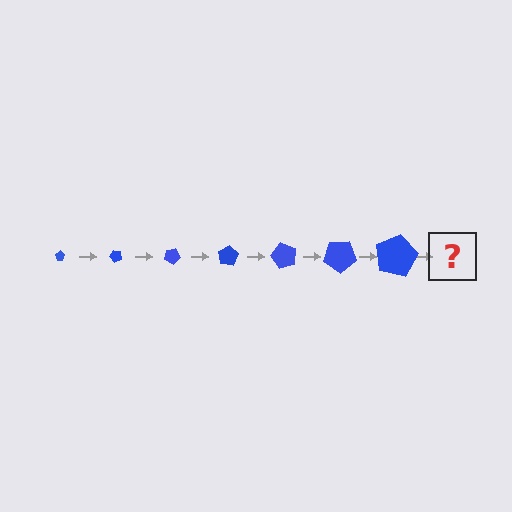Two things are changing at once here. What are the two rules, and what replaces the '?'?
The two rules are that the pentagon grows larger each step and it rotates 50 degrees each step. The '?' should be a pentagon, larger than the previous one and rotated 350 degrees from the start.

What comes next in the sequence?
The next element should be a pentagon, larger than the previous one and rotated 350 degrees from the start.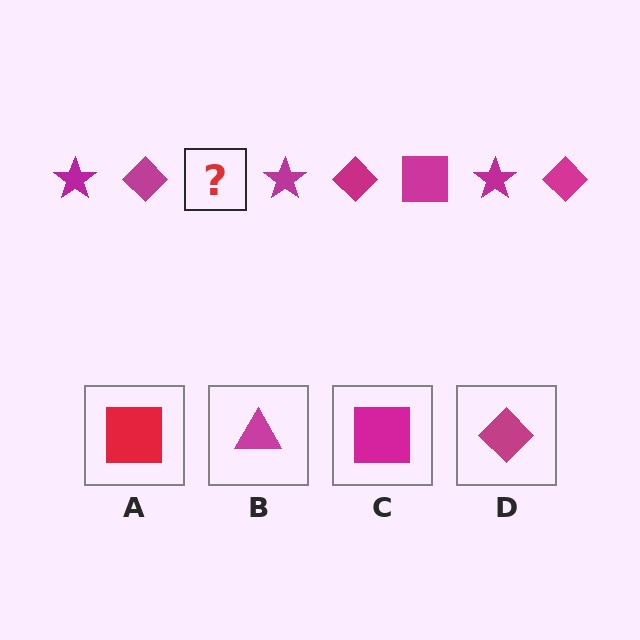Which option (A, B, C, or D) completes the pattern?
C.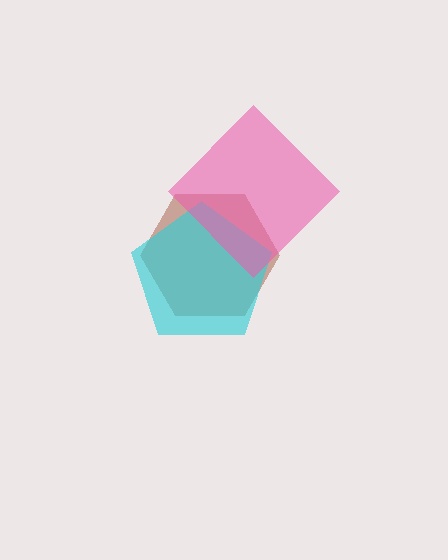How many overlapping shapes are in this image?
There are 3 overlapping shapes in the image.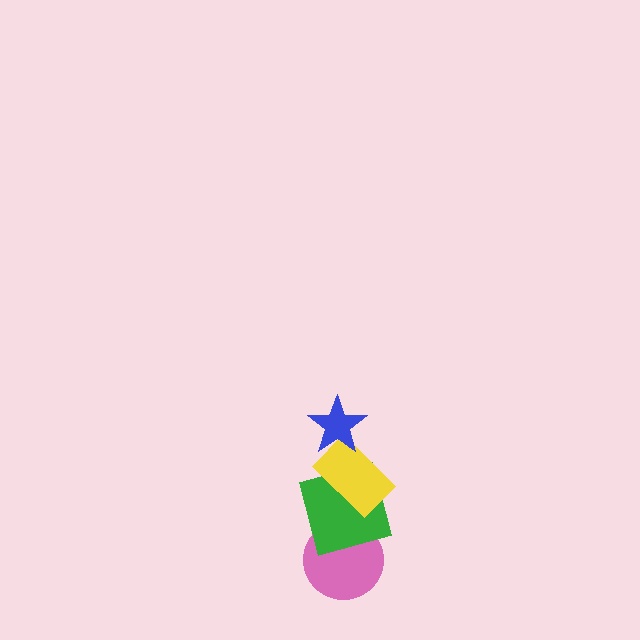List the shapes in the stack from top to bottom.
From top to bottom: the blue star, the yellow rectangle, the green square, the pink circle.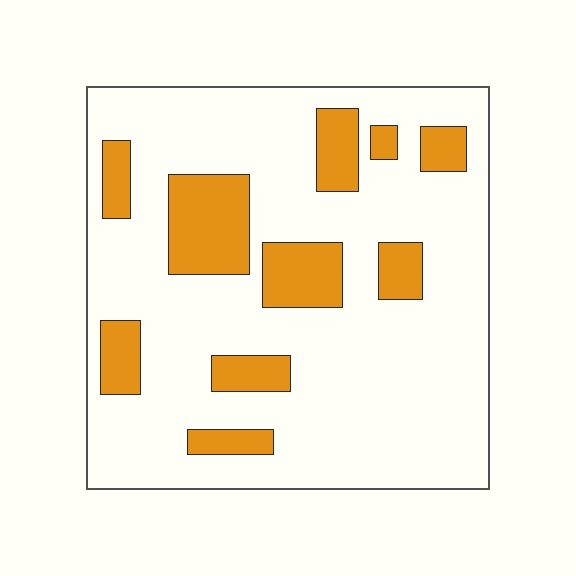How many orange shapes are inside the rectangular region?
10.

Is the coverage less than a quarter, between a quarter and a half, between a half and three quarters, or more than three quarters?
Less than a quarter.